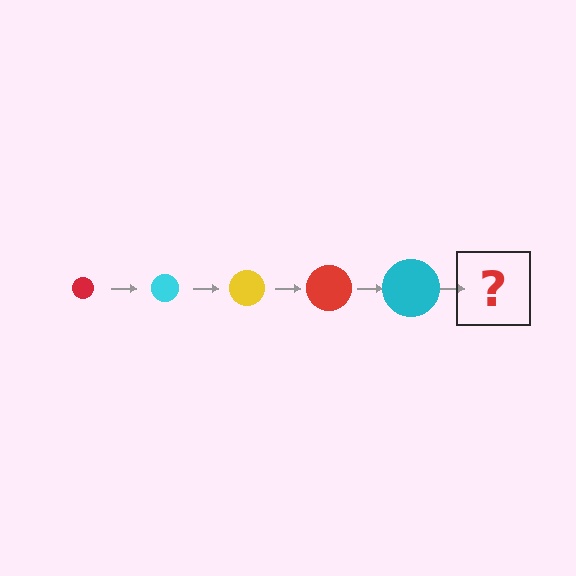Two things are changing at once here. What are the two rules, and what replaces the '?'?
The two rules are that the circle grows larger each step and the color cycles through red, cyan, and yellow. The '?' should be a yellow circle, larger than the previous one.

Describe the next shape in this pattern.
It should be a yellow circle, larger than the previous one.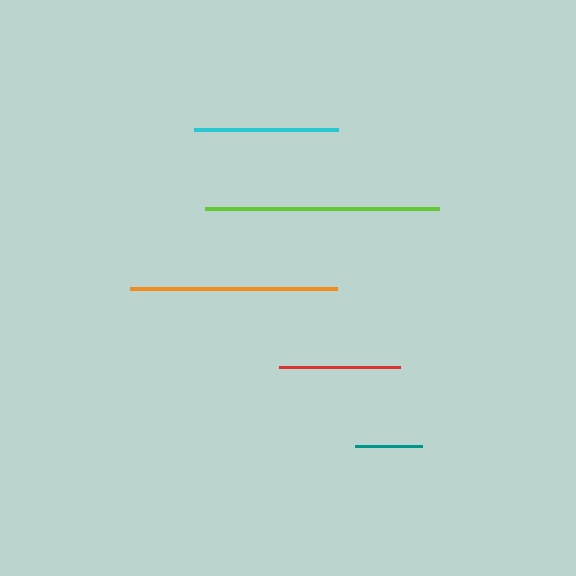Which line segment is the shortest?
The teal line is the shortest at approximately 68 pixels.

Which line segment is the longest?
The lime line is the longest at approximately 233 pixels.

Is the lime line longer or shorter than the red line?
The lime line is longer than the red line.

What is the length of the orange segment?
The orange segment is approximately 208 pixels long.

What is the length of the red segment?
The red segment is approximately 121 pixels long.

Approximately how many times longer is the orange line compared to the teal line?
The orange line is approximately 3.1 times the length of the teal line.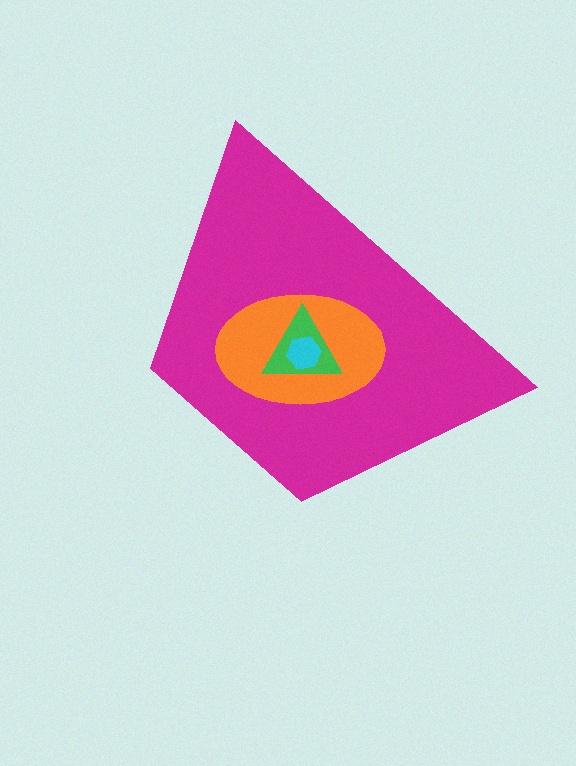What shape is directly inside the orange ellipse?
The green triangle.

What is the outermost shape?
The magenta trapezoid.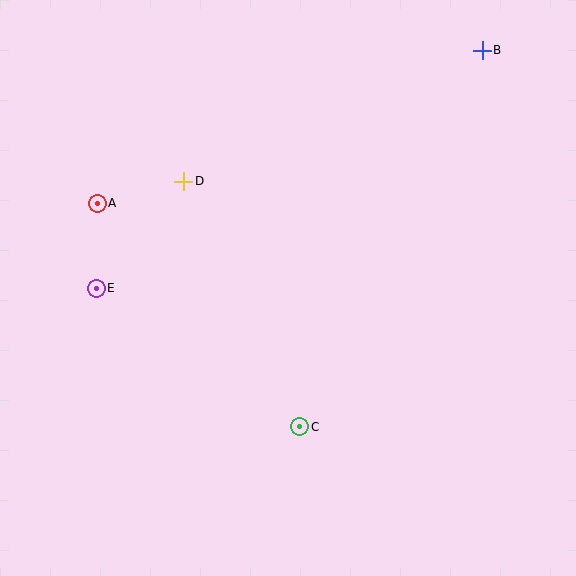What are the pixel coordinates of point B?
Point B is at (482, 50).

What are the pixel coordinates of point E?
Point E is at (96, 288).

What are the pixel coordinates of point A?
Point A is at (97, 203).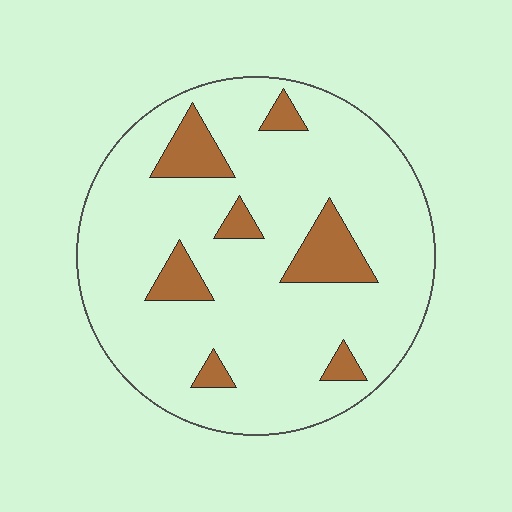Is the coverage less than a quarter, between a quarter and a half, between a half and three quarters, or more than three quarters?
Less than a quarter.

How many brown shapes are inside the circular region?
7.